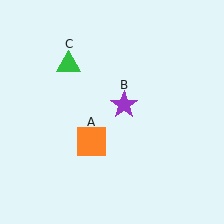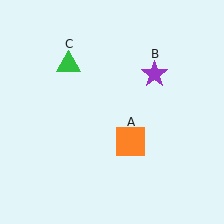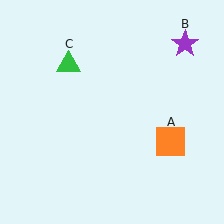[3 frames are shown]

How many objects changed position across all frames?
2 objects changed position: orange square (object A), purple star (object B).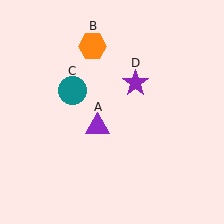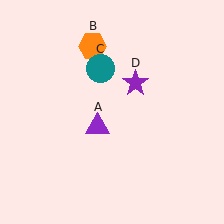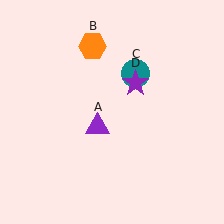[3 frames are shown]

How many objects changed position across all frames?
1 object changed position: teal circle (object C).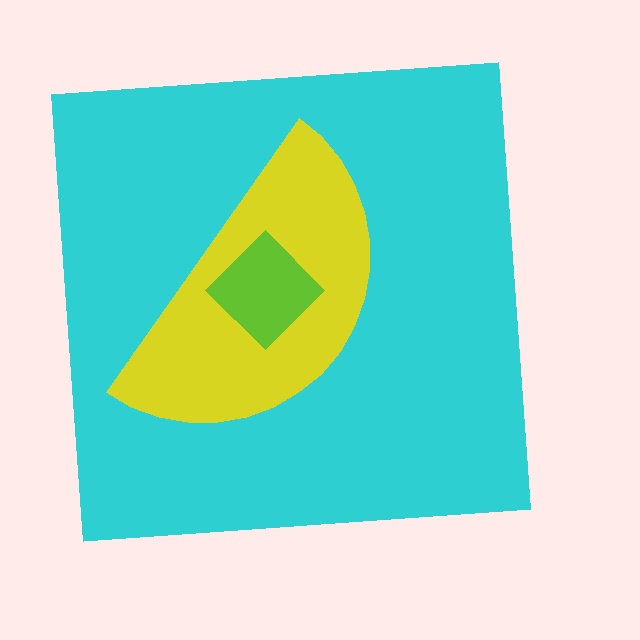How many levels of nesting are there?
3.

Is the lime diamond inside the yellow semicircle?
Yes.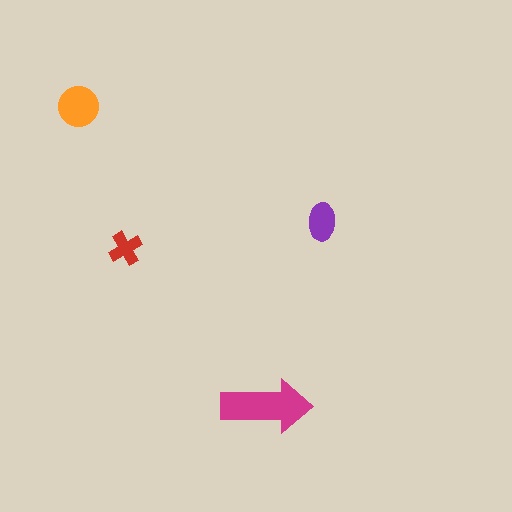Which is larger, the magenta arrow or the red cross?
The magenta arrow.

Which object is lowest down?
The magenta arrow is bottommost.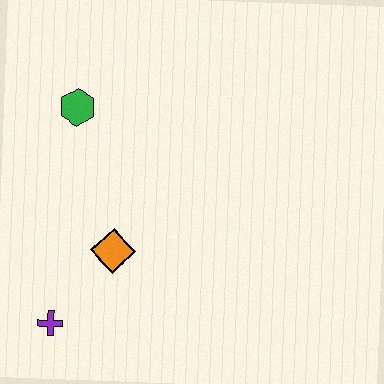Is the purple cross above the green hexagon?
No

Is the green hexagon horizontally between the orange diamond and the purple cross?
Yes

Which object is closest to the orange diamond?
The purple cross is closest to the orange diamond.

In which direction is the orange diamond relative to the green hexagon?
The orange diamond is below the green hexagon.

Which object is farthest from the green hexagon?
The purple cross is farthest from the green hexagon.